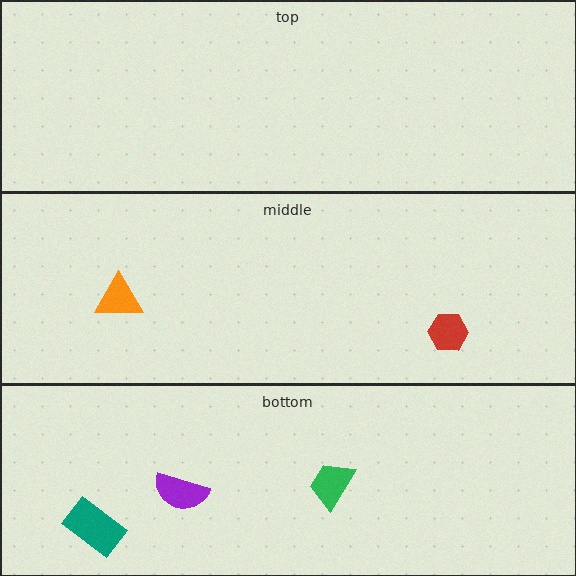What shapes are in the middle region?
The red hexagon, the orange triangle.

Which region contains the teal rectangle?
The bottom region.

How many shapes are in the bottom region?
3.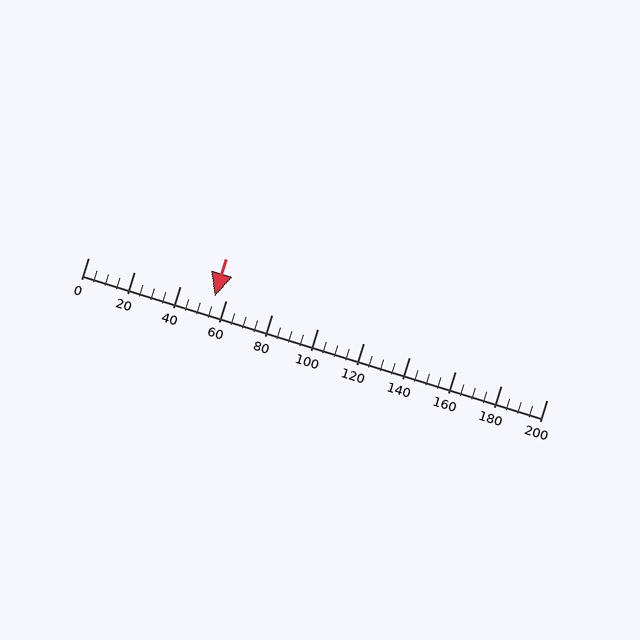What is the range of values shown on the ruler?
The ruler shows values from 0 to 200.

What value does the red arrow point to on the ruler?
The red arrow points to approximately 55.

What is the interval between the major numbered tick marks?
The major tick marks are spaced 20 units apart.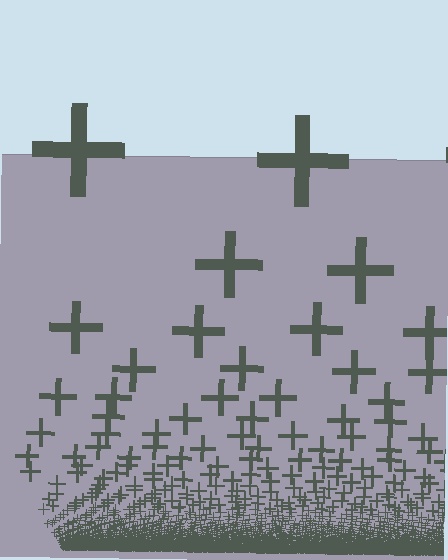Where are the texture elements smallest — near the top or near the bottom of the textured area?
Near the bottom.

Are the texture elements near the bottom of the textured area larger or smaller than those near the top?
Smaller. The gradient is inverted — elements near the bottom are smaller and denser.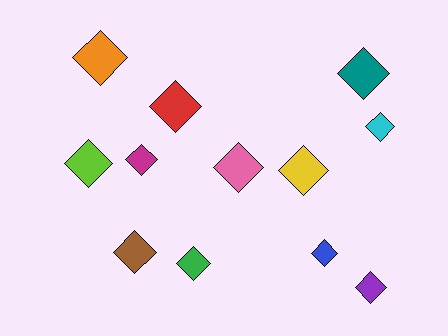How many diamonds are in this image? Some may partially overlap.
There are 12 diamonds.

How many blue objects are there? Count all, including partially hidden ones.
There is 1 blue object.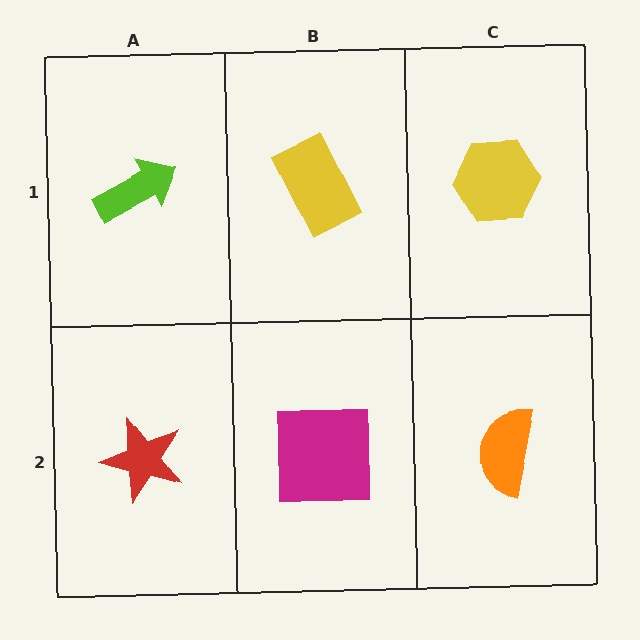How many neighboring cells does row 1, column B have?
3.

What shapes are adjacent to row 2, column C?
A yellow hexagon (row 1, column C), a magenta square (row 2, column B).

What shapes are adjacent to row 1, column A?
A red star (row 2, column A), a yellow rectangle (row 1, column B).